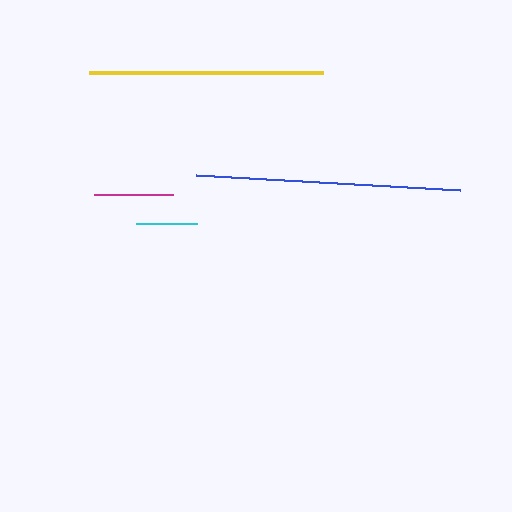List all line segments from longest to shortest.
From longest to shortest: blue, yellow, magenta, cyan.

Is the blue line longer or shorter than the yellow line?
The blue line is longer than the yellow line.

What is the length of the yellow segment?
The yellow segment is approximately 234 pixels long.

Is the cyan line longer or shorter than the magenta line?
The magenta line is longer than the cyan line.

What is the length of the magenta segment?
The magenta segment is approximately 79 pixels long.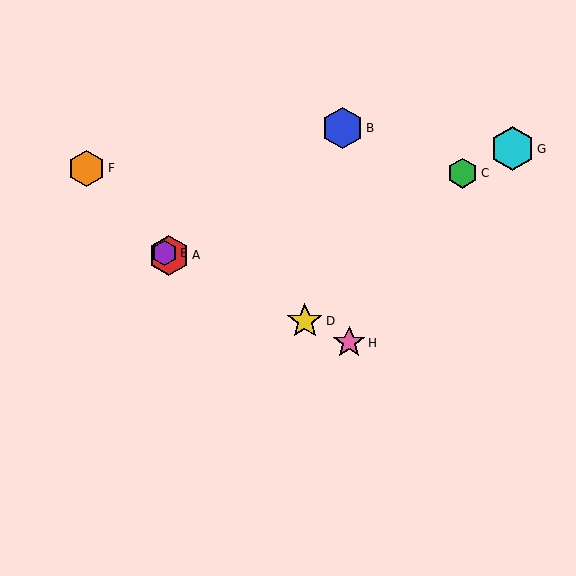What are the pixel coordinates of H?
Object H is at (349, 343).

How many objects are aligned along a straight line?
4 objects (A, D, E, H) are aligned along a straight line.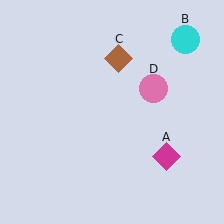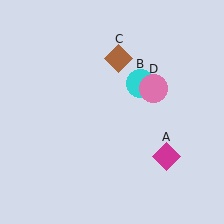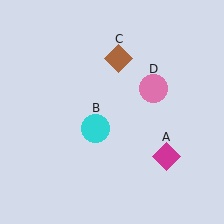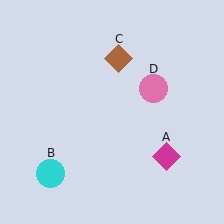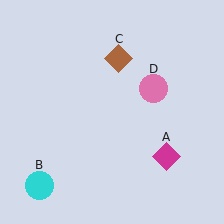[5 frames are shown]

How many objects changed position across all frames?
1 object changed position: cyan circle (object B).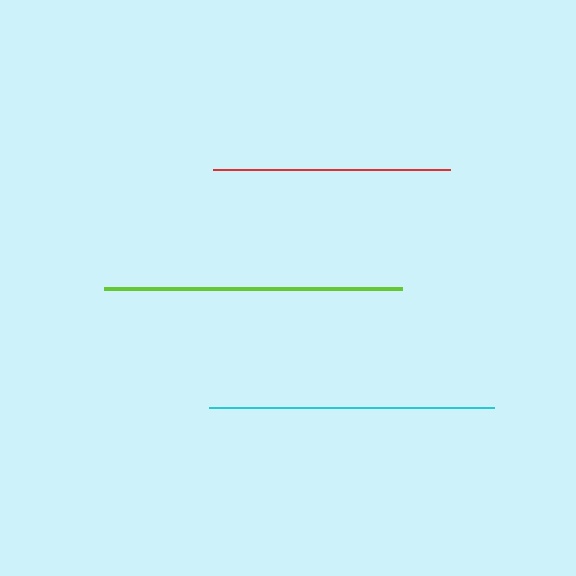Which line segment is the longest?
The lime line is the longest at approximately 297 pixels.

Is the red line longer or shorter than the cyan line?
The cyan line is longer than the red line.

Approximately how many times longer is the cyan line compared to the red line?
The cyan line is approximately 1.2 times the length of the red line.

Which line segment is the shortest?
The red line is the shortest at approximately 237 pixels.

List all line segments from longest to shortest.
From longest to shortest: lime, cyan, red.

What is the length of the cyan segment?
The cyan segment is approximately 284 pixels long.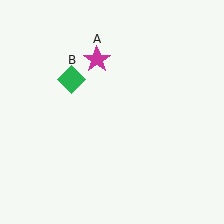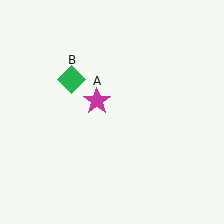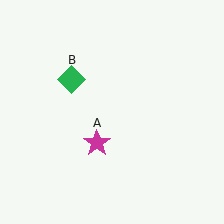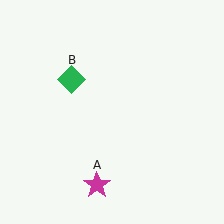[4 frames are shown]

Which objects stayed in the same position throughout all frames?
Green diamond (object B) remained stationary.